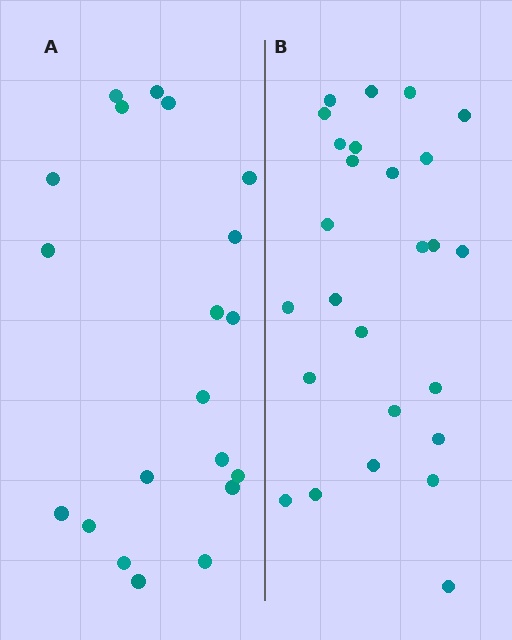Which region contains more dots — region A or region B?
Region B (the right region) has more dots.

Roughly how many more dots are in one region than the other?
Region B has about 6 more dots than region A.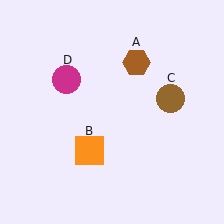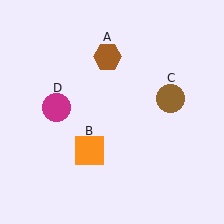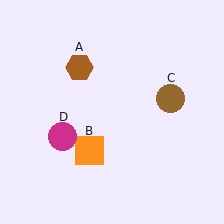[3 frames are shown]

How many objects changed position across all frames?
2 objects changed position: brown hexagon (object A), magenta circle (object D).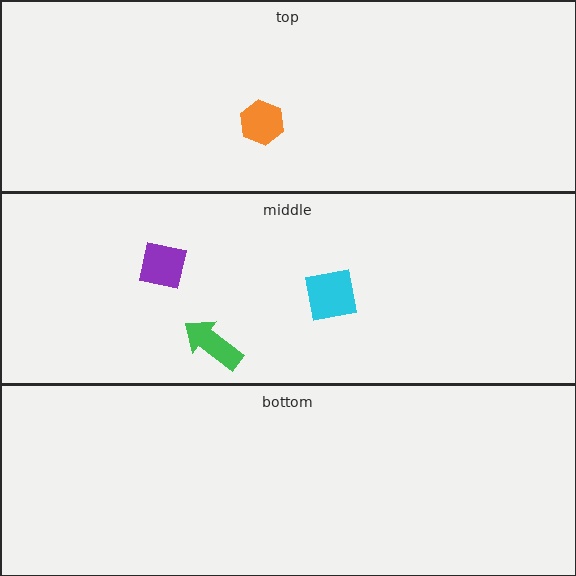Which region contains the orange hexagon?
The top region.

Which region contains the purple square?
The middle region.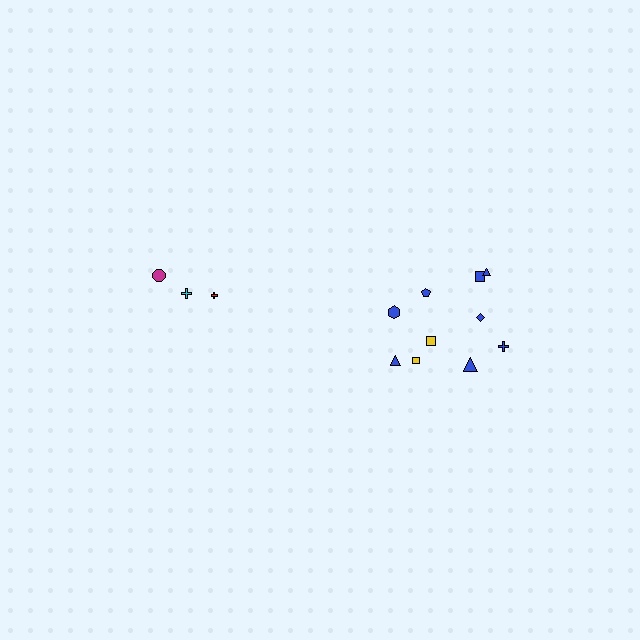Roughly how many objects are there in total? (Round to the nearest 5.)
Roughly 15 objects in total.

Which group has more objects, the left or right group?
The right group.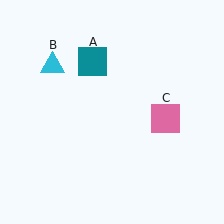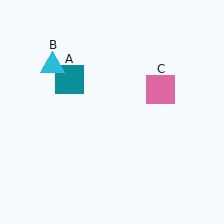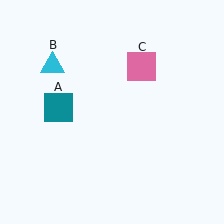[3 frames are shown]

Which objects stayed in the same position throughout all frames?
Cyan triangle (object B) remained stationary.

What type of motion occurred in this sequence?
The teal square (object A), pink square (object C) rotated counterclockwise around the center of the scene.